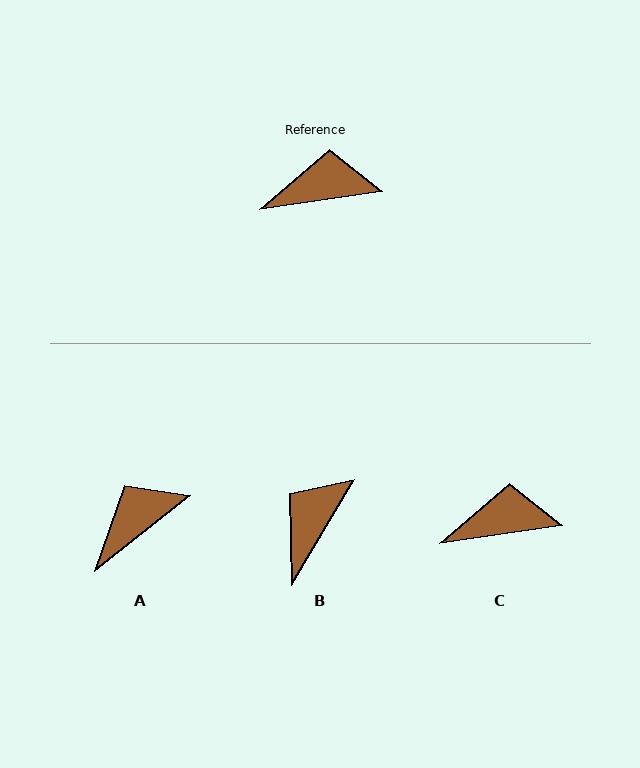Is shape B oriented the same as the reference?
No, it is off by about 51 degrees.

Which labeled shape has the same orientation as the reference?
C.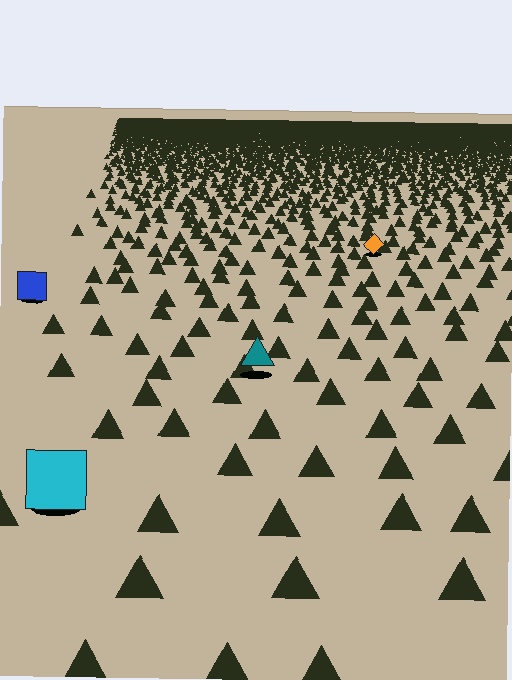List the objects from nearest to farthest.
From nearest to farthest: the cyan square, the teal triangle, the blue square, the orange diamond.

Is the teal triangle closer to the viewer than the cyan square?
No. The cyan square is closer — you can tell from the texture gradient: the ground texture is coarser near it.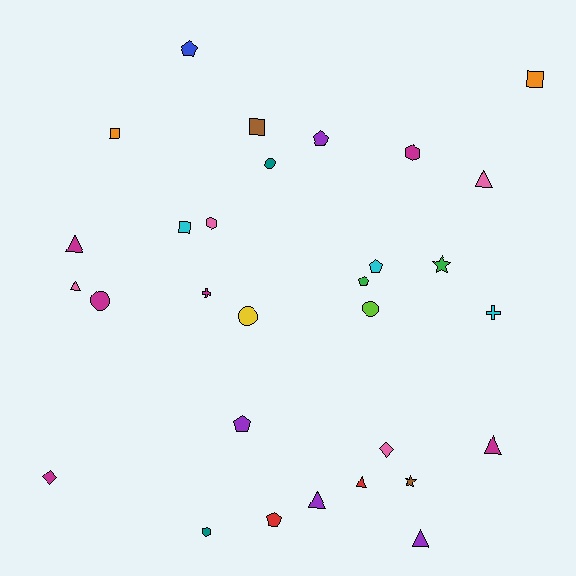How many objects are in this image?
There are 30 objects.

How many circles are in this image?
There are 4 circles.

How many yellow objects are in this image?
There is 1 yellow object.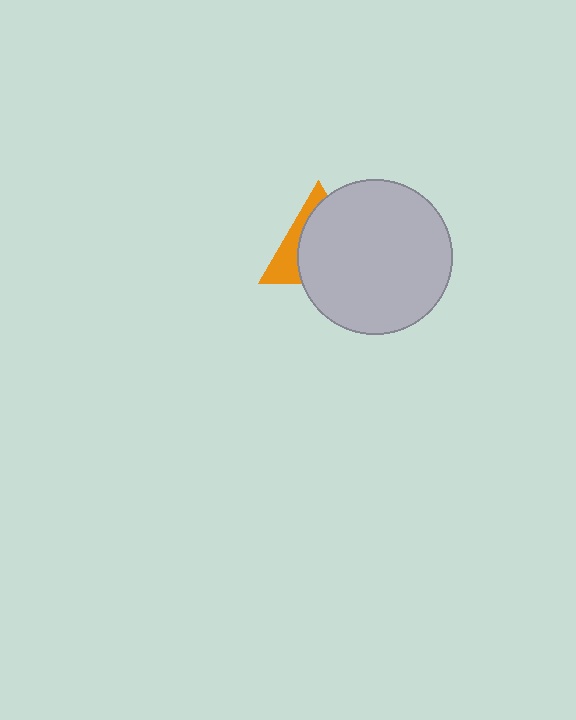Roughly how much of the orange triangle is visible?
A small part of it is visible (roughly 31%).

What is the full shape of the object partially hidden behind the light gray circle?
The partially hidden object is an orange triangle.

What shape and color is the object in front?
The object in front is a light gray circle.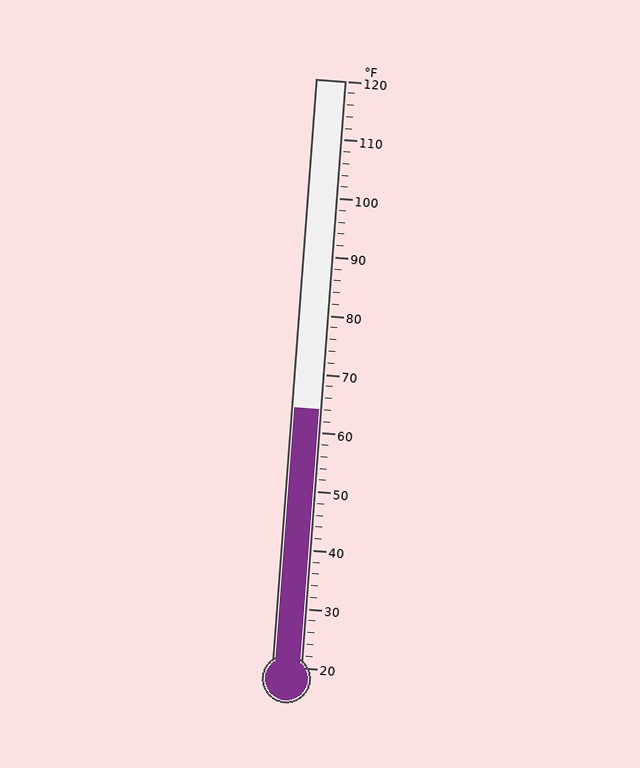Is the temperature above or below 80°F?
The temperature is below 80°F.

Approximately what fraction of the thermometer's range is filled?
The thermometer is filled to approximately 45% of its range.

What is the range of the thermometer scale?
The thermometer scale ranges from 20°F to 120°F.